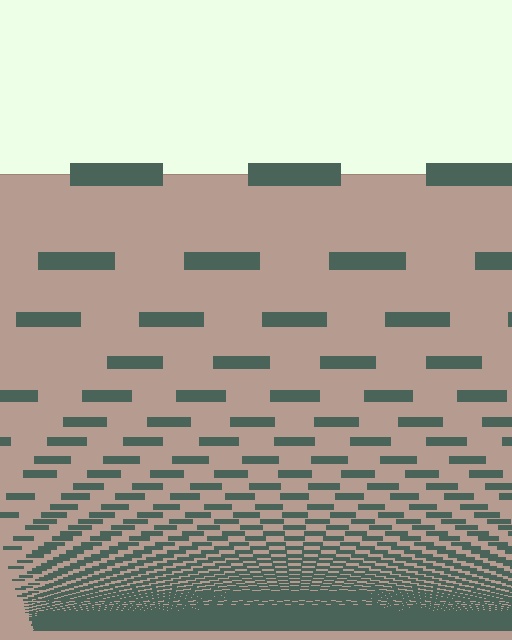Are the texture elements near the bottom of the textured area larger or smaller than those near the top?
Smaller. The gradient is inverted — elements near the bottom are smaller and denser.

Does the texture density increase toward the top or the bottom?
Density increases toward the bottom.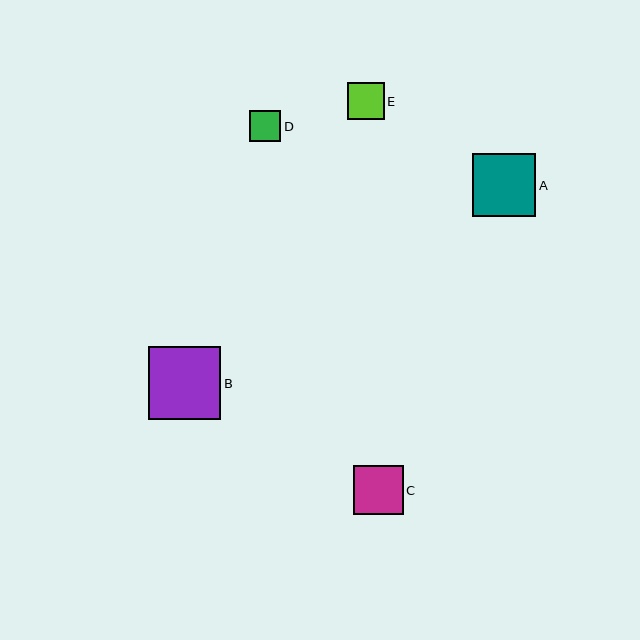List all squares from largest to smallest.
From largest to smallest: B, A, C, E, D.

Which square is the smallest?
Square D is the smallest with a size of approximately 31 pixels.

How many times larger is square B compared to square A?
Square B is approximately 1.2 times the size of square A.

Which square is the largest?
Square B is the largest with a size of approximately 73 pixels.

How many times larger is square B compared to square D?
Square B is approximately 2.3 times the size of square D.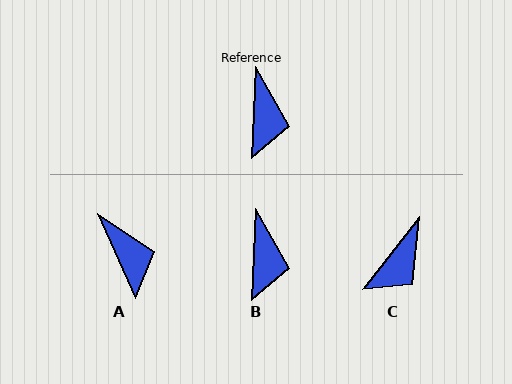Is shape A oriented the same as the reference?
No, it is off by about 26 degrees.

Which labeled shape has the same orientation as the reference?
B.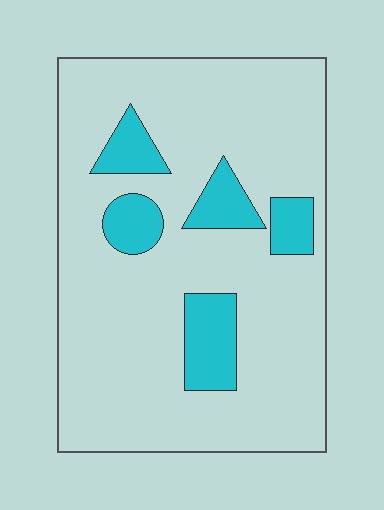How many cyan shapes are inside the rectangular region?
5.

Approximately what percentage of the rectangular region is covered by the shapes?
Approximately 15%.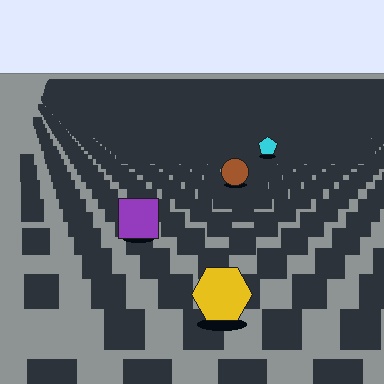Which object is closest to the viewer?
The yellow hexagon is closest. The texture marks near it are larger and more spread out.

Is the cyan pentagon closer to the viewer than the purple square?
No. The purple square is closer — you can tell from the texture gradient: the ground texture is coarser near it.